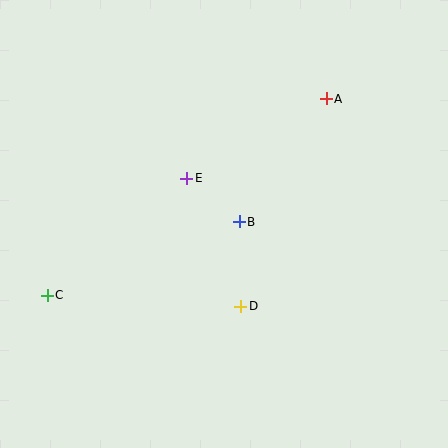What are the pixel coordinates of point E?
Point E is at (187, 178).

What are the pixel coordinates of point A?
Point A is at (326, 99).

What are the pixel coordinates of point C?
Point C is at (47, 295).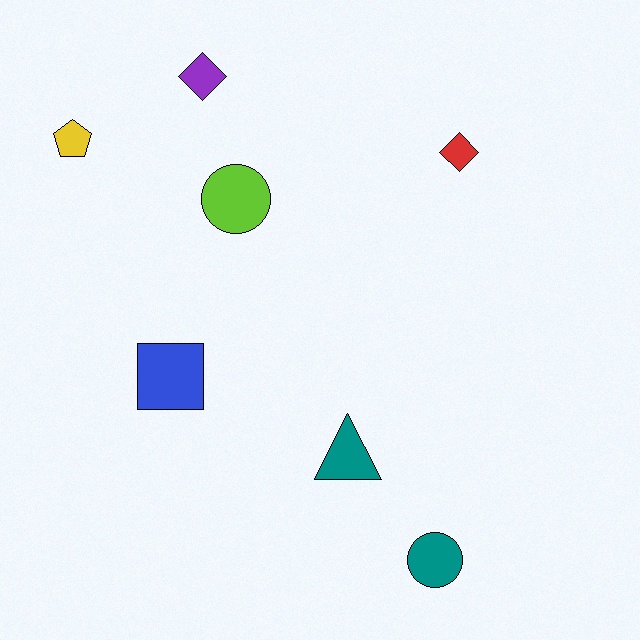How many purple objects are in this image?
There is 1 purple object.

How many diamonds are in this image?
There are 2 diamonds.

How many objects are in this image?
There are 7 objects.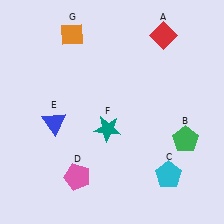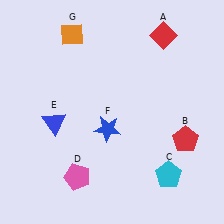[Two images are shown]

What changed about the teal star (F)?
In Image 1, F is teal. In Image 2, it changed to blue.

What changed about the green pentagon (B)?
In Image 1, B is green. In Image 2, it changed to red.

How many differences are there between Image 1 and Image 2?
There are 2 differences between the two images.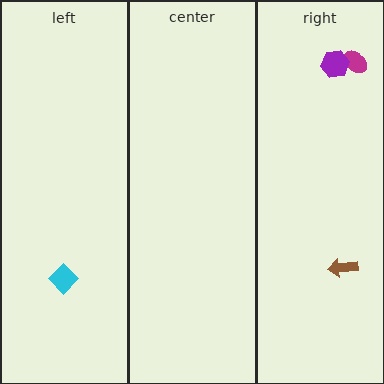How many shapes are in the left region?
1.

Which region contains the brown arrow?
The right region.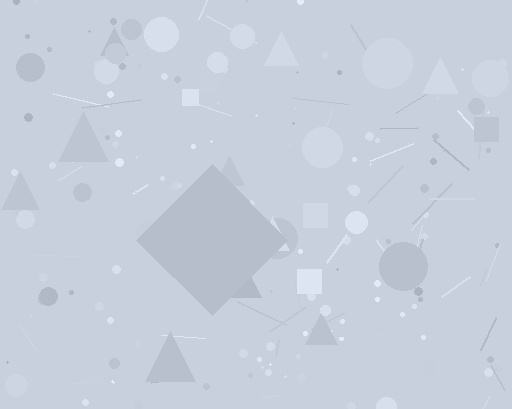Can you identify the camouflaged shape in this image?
The camouflaged shape is a diamond.